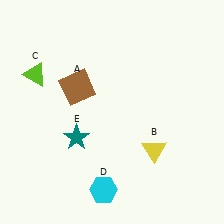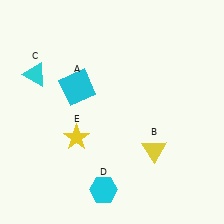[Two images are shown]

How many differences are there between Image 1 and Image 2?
There are 3 differences between the two images.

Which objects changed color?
A changed from brown to cyan. C changed from lime to cyan. E changed from teal to yellow.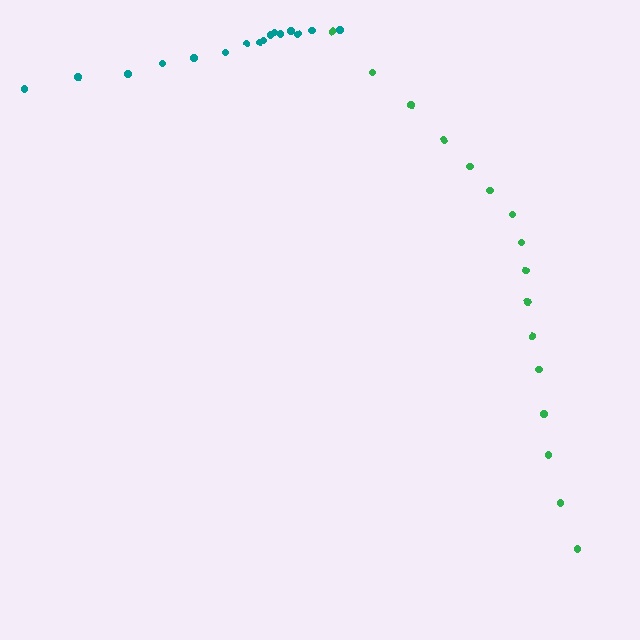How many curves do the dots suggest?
There are 2 distinct paths.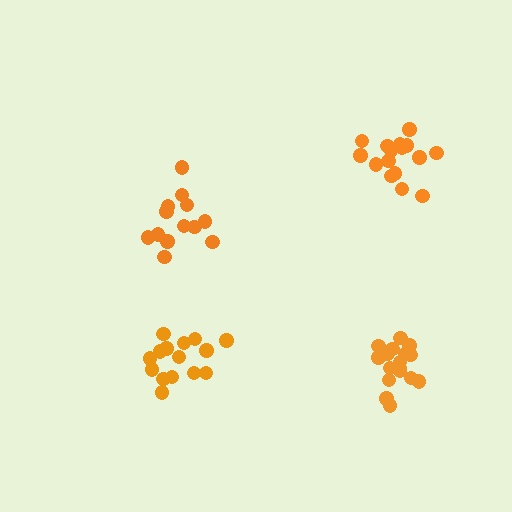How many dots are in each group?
Group 1: 15 dots, Group 2: 16 dots, Group 3: 18 dots, Group 4: 13 dots (62 total).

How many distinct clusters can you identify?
There are 4 distinct clusters.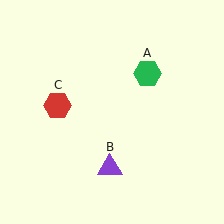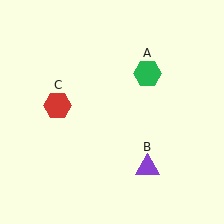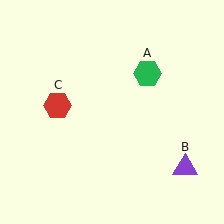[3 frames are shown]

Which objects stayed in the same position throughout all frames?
Green hexagon (object A) and red hexagon (object C) remained stationary.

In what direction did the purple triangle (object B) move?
The purple triangle (object B) moved right.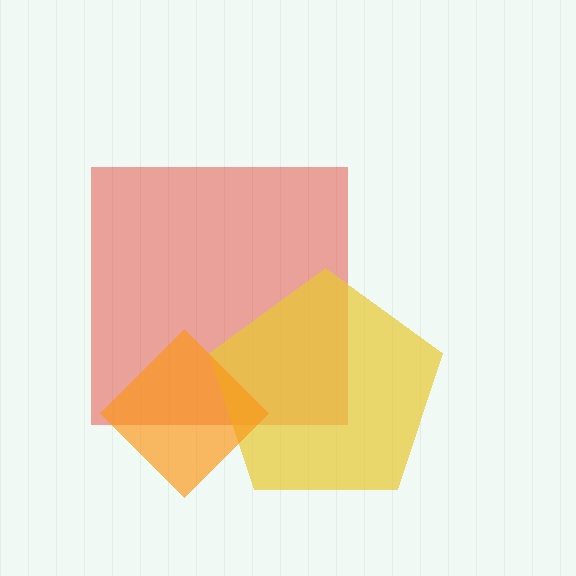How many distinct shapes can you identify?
There are 3 distinct shapes: a red square, a yellow pentagon, an orange diamond.